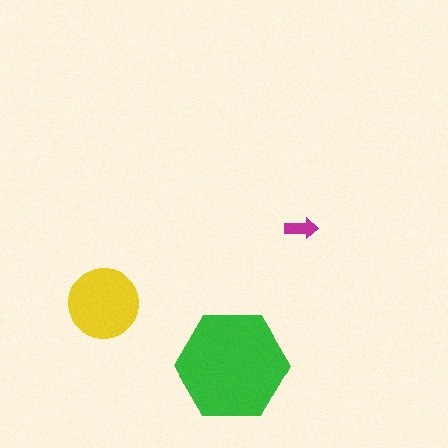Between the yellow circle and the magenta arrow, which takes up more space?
The yellow circle.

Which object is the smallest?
The magenta arrow.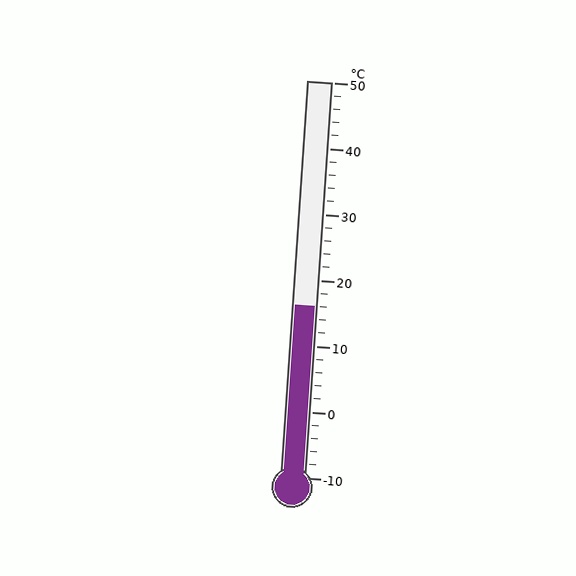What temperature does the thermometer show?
The thermometer shows approximately 16°C.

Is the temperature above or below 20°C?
The temperature is below 20°C.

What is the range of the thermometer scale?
The thermometer scale ranges from -10°C to 50°C.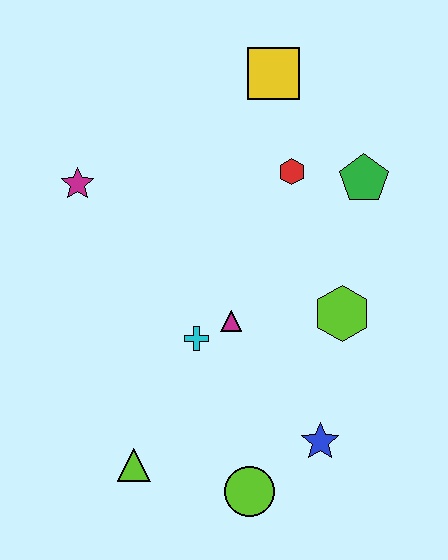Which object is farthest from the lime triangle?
The yellow square is farthest from the lime triangle.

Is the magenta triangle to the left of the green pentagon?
Yes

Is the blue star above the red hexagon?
No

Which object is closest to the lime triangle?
The lime circle is closest to the lime triangle.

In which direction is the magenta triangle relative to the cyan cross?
The magenta triangle is to the right of the cyan cross.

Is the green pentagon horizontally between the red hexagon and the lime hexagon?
No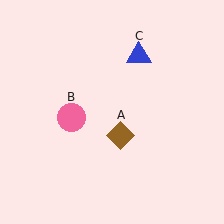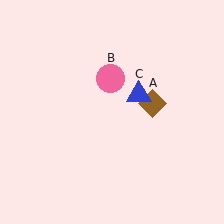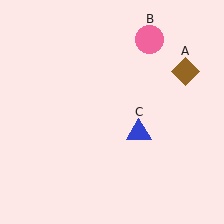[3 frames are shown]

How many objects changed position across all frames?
3 objects changed position: brown diamond (object A), pink circle (object B), blue triangle (object C).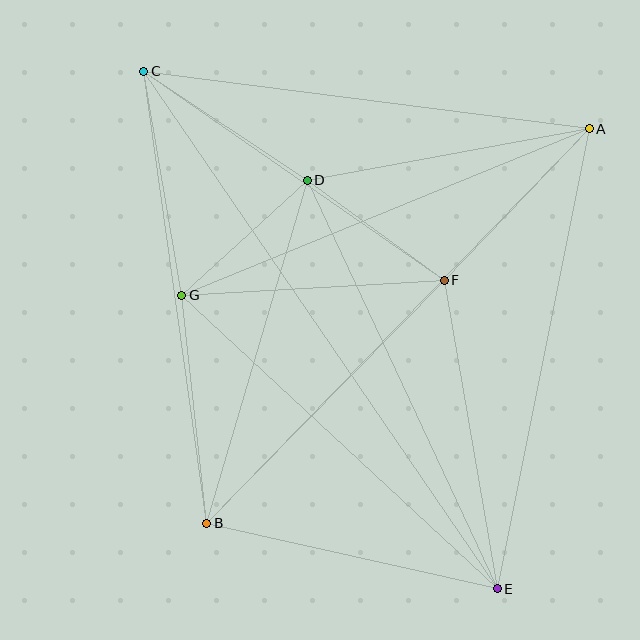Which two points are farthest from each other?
Points C and E are farthest from each other.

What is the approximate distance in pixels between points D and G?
The distance between D and G is approximately 170 pixels.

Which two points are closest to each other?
Points D and F are closest to each other.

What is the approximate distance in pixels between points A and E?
The distance between A and E is approximately 469 pixels.